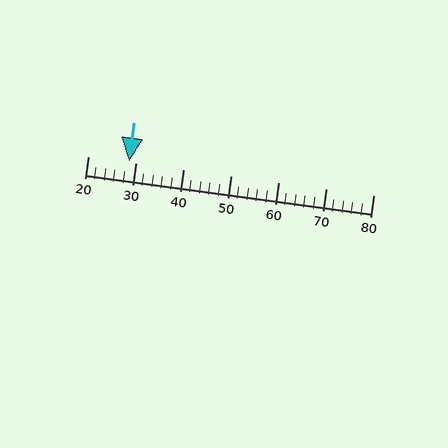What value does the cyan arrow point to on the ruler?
The cyan arrow points to approximately 29.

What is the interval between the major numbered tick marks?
The major tick marks are spaced 10 units apart.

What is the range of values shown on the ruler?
The ruler shows values from 20 to 80.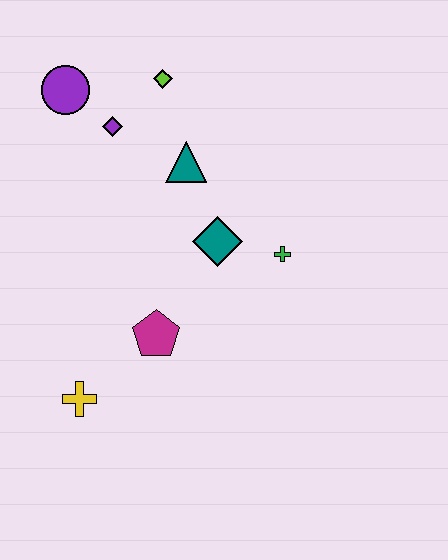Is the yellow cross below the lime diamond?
Yes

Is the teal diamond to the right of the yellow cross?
Yes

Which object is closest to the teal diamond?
The green cross is closest to the teal diamond.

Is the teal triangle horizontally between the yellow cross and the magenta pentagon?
No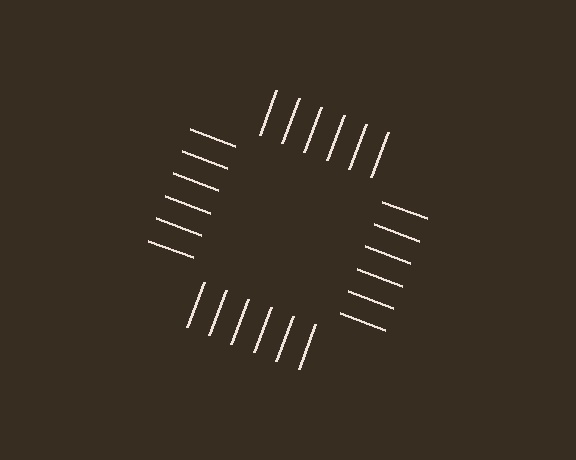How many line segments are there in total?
24 — 6 along each of the 4 edges.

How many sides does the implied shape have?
4 sides — the line-ends trace a square.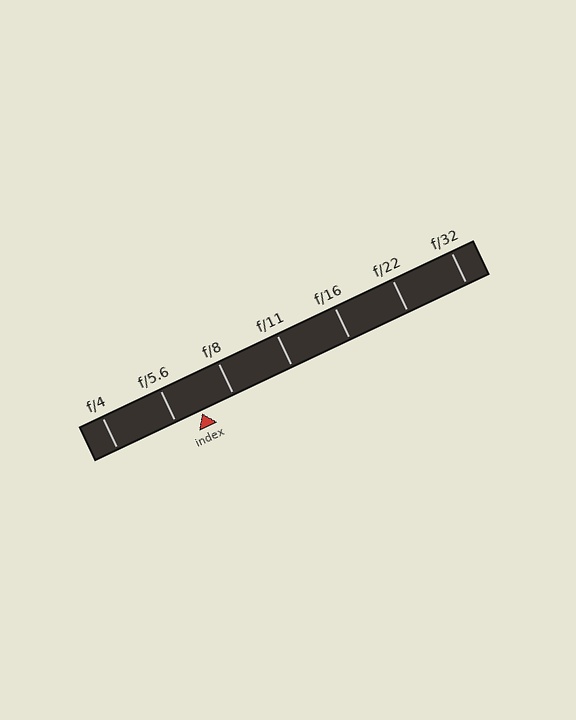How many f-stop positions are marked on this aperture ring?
There are 7 f-stop positions marked.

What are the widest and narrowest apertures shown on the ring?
The widest aperture shown is f/4 and the narrowest is f/32.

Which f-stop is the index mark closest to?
The index mark is closest to f/5.6.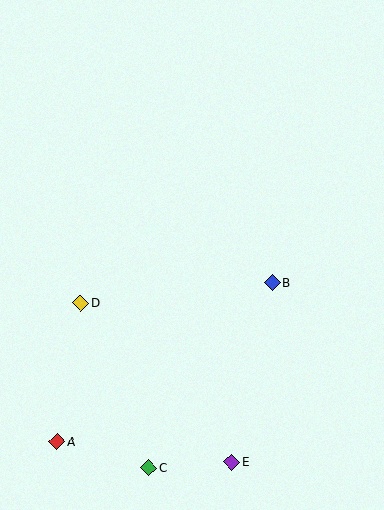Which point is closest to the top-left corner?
Point D is closest to the top-left corner.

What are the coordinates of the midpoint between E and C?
The midpoint between E and C is at (190, 465).